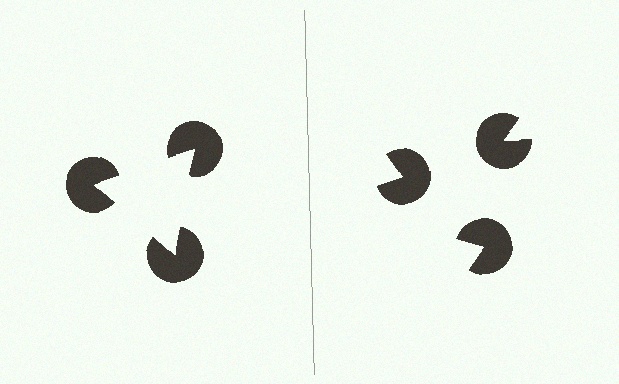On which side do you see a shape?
An illusory triangle appears on the left side. On the right side the wedge cuts are rotated, so no coherent shape forms.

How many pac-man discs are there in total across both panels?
6 — 3 on each side.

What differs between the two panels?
The pac-man discs are positioned identically on both sides; only the wedge orientations differ. On the left they align to a triangle; on the right they are misaligned.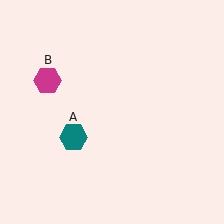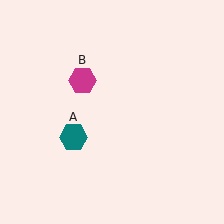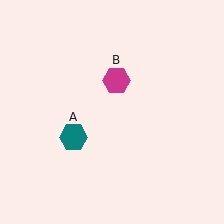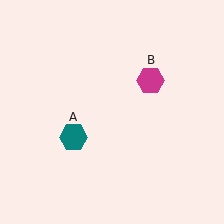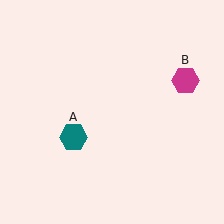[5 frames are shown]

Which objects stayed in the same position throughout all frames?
Teal hexagon (object A) remained stationary.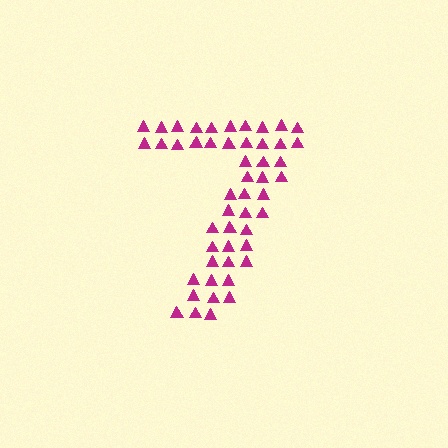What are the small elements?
The small elements are triangles.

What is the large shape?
The large shape is the digit 7.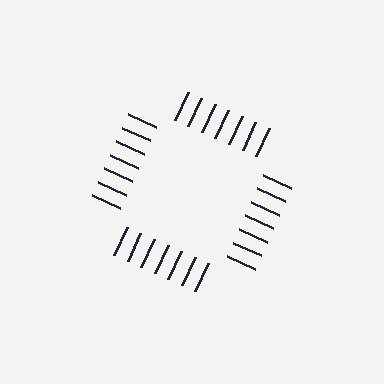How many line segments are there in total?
28 — 7 along each of the 4 edges.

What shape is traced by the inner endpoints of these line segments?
An illusory square — the line segments terminate on its edges but no continuous stroke is drawn.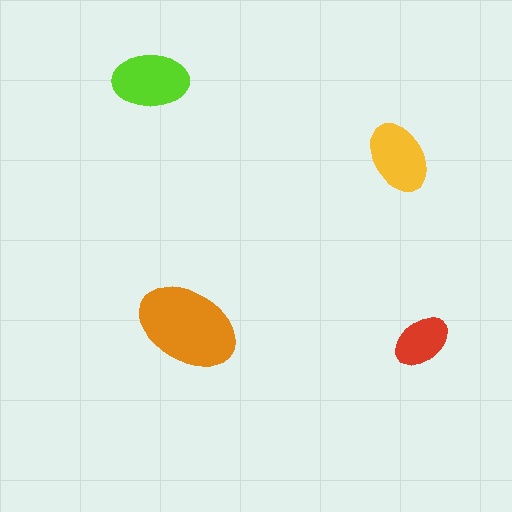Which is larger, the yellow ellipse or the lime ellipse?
The lime one.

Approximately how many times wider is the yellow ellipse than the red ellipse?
About 1.5 times wider.